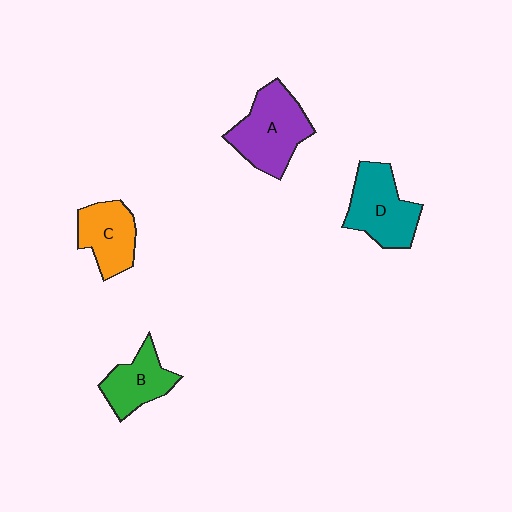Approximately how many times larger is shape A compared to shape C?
Approximately 1.4 times.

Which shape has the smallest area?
Shape B (green).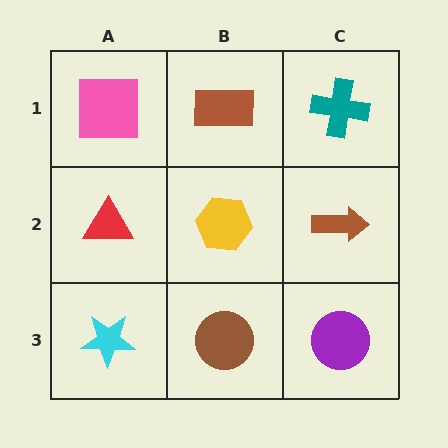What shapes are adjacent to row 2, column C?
A teal cross (row 1, column C), a purple circle (row 3, column C), a yellow hexagon (row 2, column B).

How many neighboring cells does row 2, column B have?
4.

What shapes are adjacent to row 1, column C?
A brown arrow (row 2, column C), a brown rectangle (row 1, column B).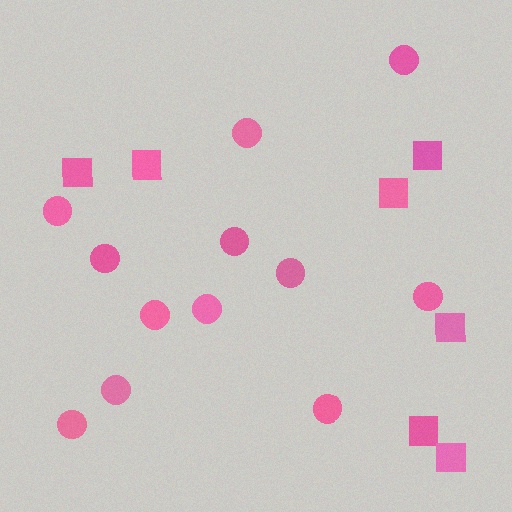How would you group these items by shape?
There are 2 groups: one group of circles (12) and one group of squares (7).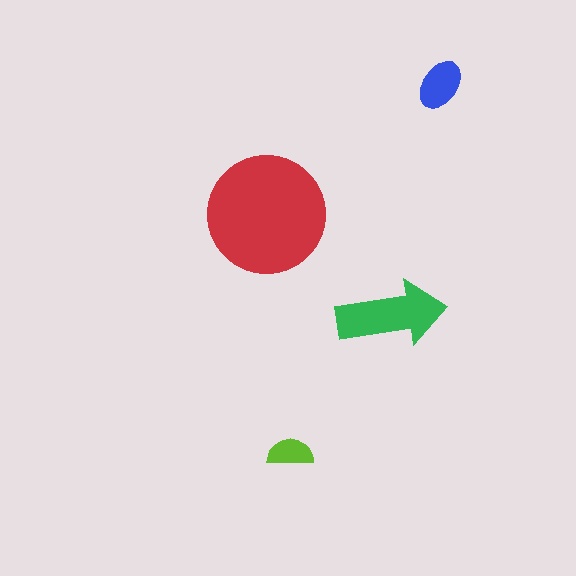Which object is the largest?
The red circle.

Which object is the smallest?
The lime semicircle.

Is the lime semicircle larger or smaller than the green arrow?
Smaller.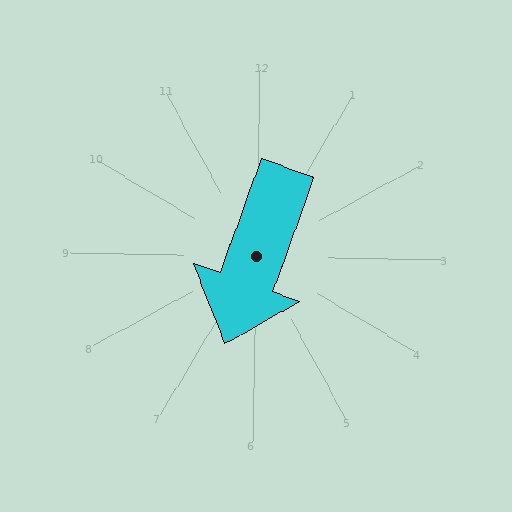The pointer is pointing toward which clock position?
Roughly 7 o'clock.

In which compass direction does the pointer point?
South.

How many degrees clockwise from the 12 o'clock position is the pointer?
Approximately 199 degrees.